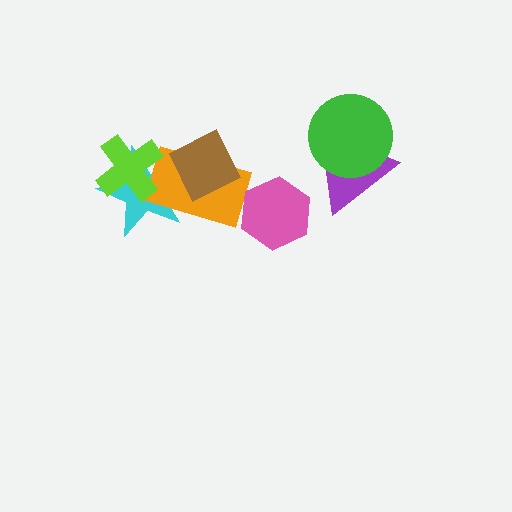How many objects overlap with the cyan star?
3 objects overlap with the cyan star.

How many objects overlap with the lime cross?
2 objects overlap with the lime cross.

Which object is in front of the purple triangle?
The green circle is in front of the purple triangle.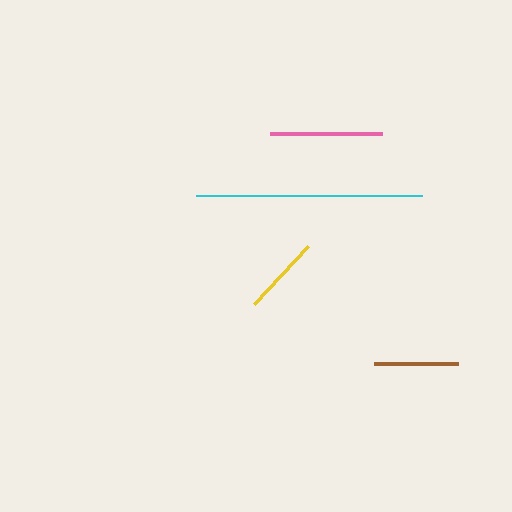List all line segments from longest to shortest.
From longest to shortest: cyan, pink, brown, yellow.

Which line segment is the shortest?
The yellow line is the shortest at approximately 79 pixels.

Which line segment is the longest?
The cyan line is the longest at approximately 226 pixels.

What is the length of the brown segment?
The brown segment is approximately 84 pixels long.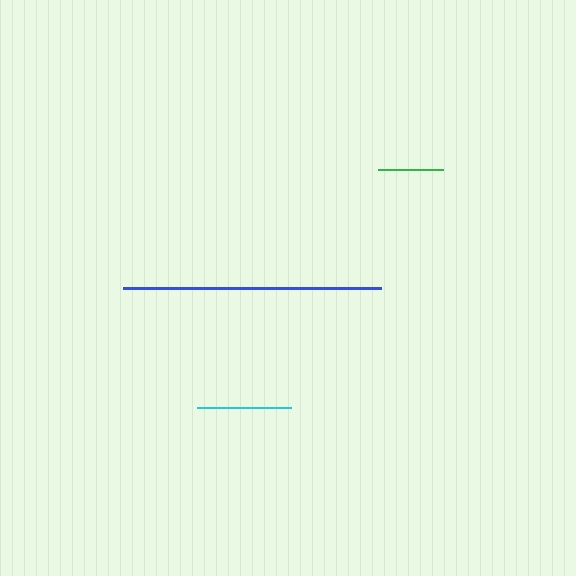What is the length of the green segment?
The green segment is approximately 65 pixels long.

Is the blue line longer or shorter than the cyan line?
The blue line is longer than the cyan line.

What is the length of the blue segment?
The blue segment is approximately 257 pixels long.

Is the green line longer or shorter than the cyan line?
The cyan line is longer than the green line.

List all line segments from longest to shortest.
From longest to shortest: blue, cyan, green.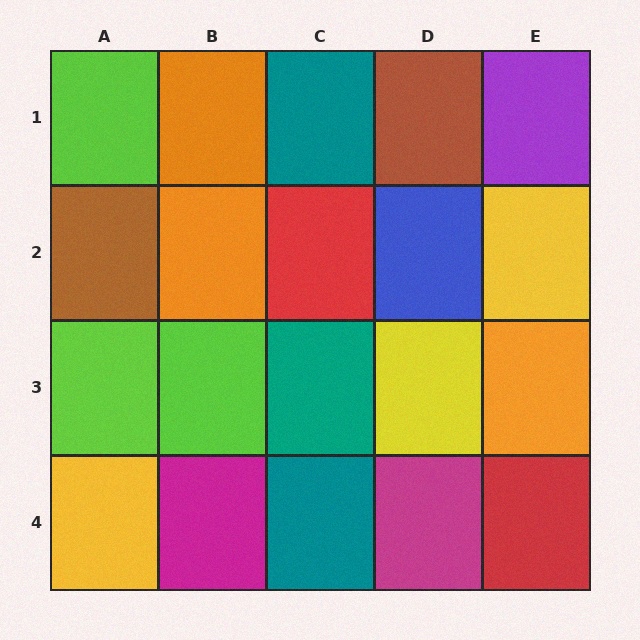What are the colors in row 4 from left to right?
Yellow, magenta, teal, magenta, red.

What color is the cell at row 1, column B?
Orange.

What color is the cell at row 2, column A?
Brown.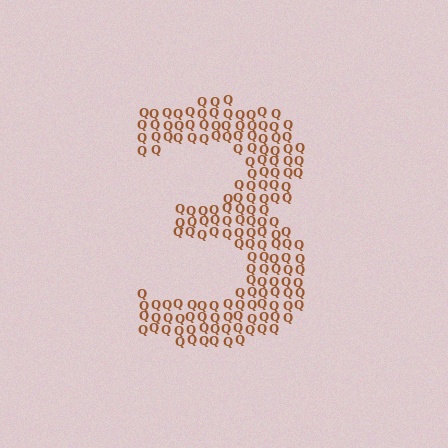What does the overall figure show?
The overall figure shows the digit 3.